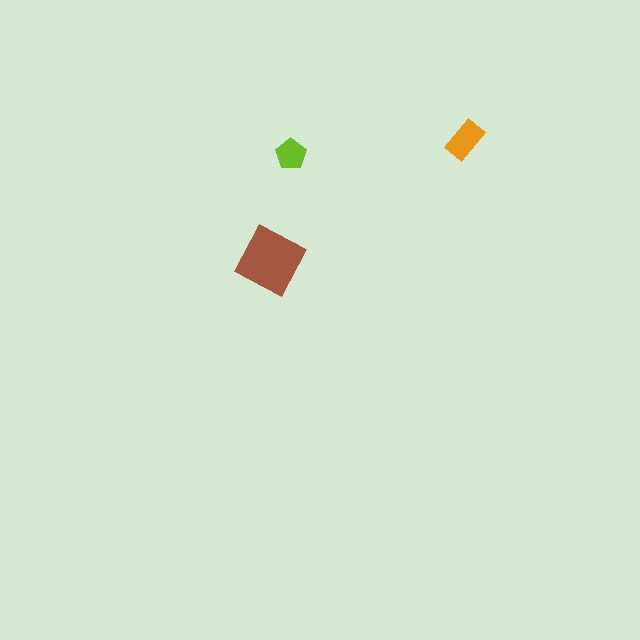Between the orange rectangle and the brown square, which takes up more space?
The brown square.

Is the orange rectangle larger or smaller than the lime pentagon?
Larger.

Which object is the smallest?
The lime pentagon.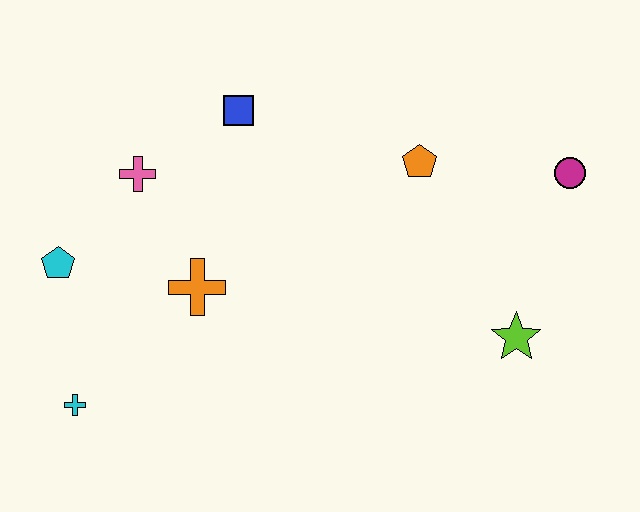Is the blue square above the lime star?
Yes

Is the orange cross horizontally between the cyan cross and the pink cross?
No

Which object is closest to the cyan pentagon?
The pink cross is closest to the cyan pentagon.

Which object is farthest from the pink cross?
The magenta circle is farthest from the pink cross.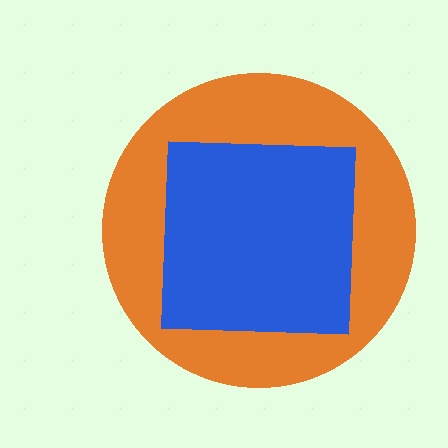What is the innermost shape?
The blue square.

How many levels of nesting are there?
2.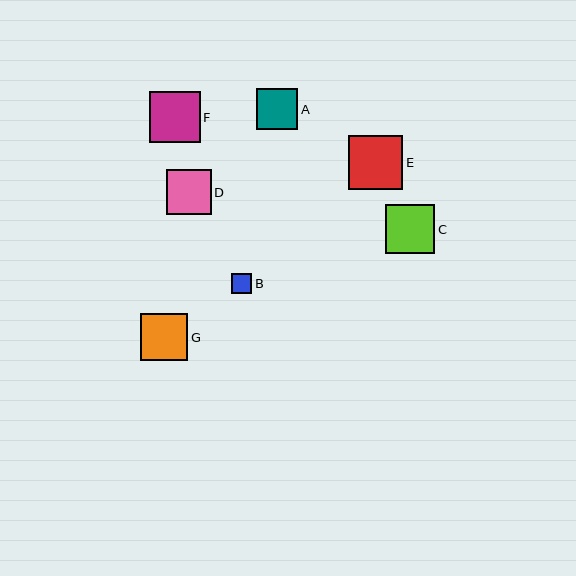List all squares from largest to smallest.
From largest to smallest: E, F, C, G, D, A, B.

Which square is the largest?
Square E is the largest with a size of approximately 54 pixels.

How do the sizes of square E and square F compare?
Square E and square F are approximately the same size.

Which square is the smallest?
Square B is the smallest with a size of approximately 20 pixels.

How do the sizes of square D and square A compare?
Square D and square A are approximately the same size.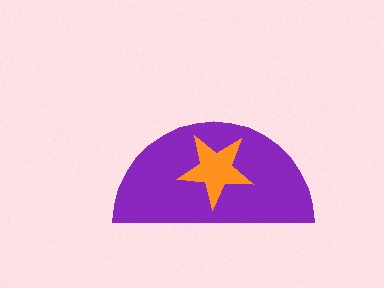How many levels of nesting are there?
2.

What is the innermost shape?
The orange star.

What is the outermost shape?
The purple semicircle.